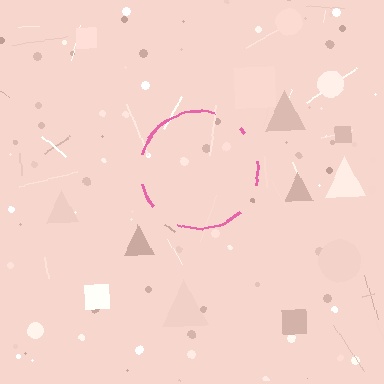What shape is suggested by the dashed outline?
The dashed outline suggests a circle.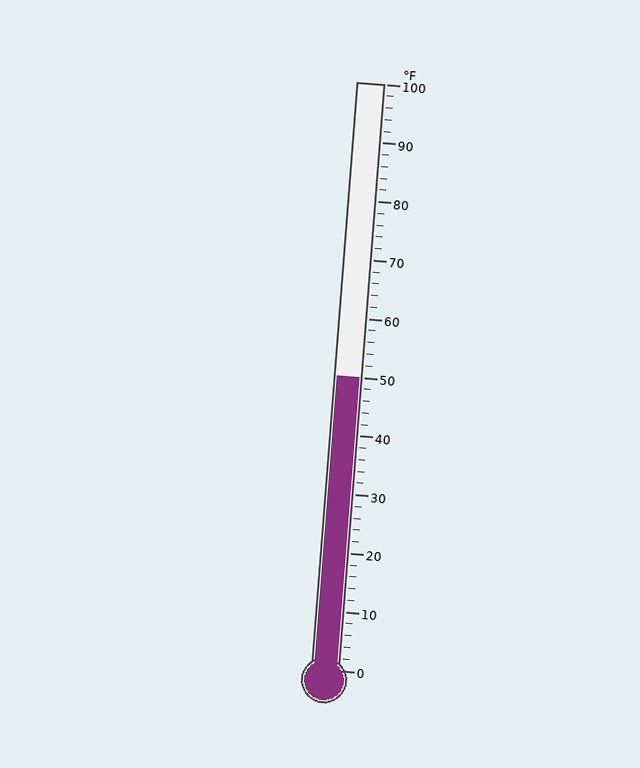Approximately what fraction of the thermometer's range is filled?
The thermometer is filled to approximately 50% of its range.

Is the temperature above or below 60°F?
The temperature is below 60°F.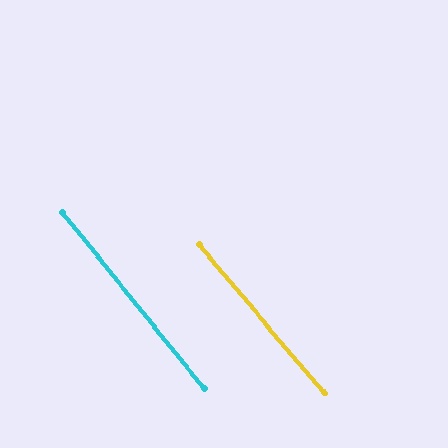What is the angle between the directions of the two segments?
Approximately 1 degree.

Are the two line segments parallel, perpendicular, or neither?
Parallel — their directions differ by only 1.2°.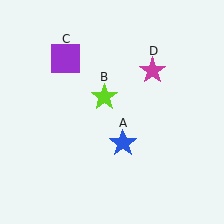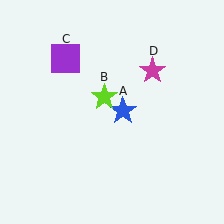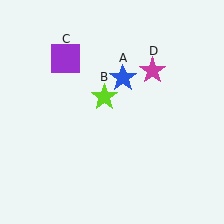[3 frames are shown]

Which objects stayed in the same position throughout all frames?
Lime star (object B) and purple square (object C) and magenta star (object D) remained stationary.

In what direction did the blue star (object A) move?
The blue star (object A) moved up.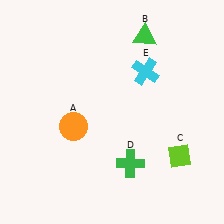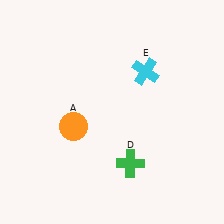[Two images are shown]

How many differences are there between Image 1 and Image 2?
There are 2 differences between the two images.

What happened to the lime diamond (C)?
The lime diamond (C) was removed in Image 2. It was in the bottom-right area of Image 1.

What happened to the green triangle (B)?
The green triangle (B) was removed in Image 2. It was in the top-right area of Image 1.